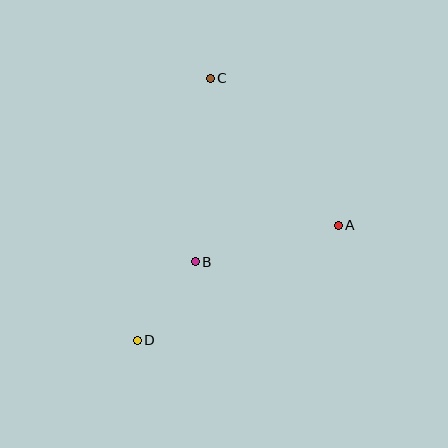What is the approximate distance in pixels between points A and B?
The distance between A and B is approximately 148 pixels.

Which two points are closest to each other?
Points B and D are closest to each other.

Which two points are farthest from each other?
Points C and D are farthest from each other.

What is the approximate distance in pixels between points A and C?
The distance between A and C is approximately 195 pixels.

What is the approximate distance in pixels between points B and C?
The distance between B and C is approximately 184 pixels.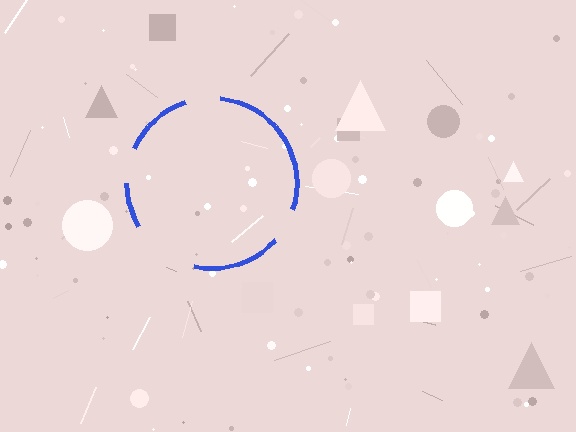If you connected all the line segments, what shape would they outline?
They would outline a circle.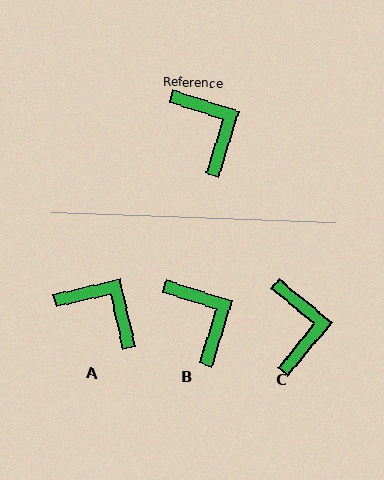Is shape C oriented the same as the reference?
No, it is off by about 22 degrees.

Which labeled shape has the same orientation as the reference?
B.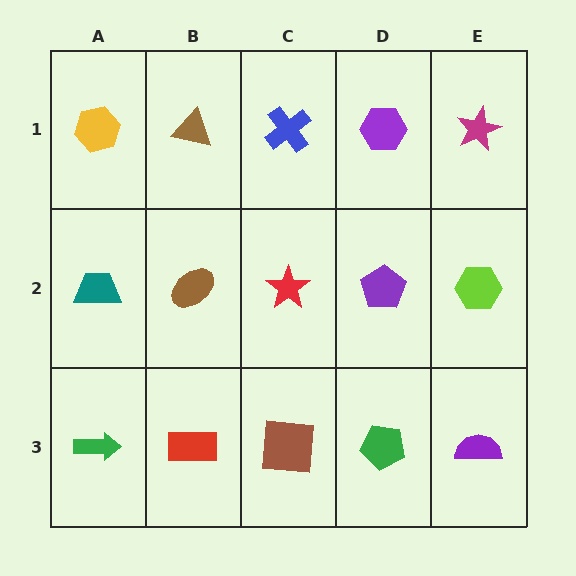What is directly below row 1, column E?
A lime hexagon.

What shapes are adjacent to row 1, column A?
A teal trapezoid (row 2, column A), a brown triangle (row 1, column B).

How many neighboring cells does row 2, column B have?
4.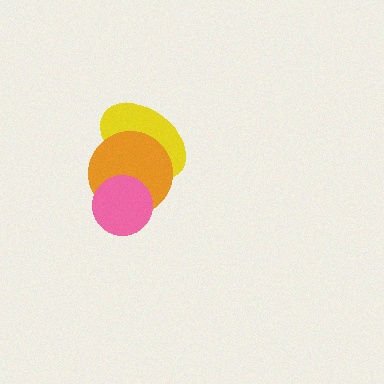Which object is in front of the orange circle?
The pink circle is in front of the orange circle.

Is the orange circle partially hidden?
Yes, it is partially covered by another shape.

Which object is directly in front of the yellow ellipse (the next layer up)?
The orange circle is directly in front of the yellow ellipse.